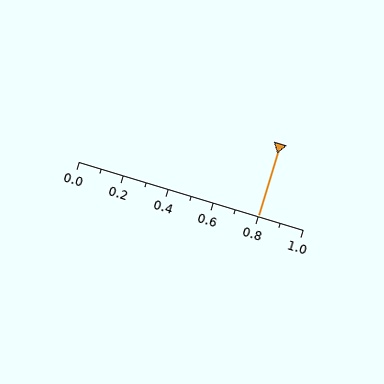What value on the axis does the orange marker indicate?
The marker indicates approximately 0.8.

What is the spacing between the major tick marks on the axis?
The major ticks are spaced 0.2 apart.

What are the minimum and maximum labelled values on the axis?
The axis runs from 0.0 to 1.0.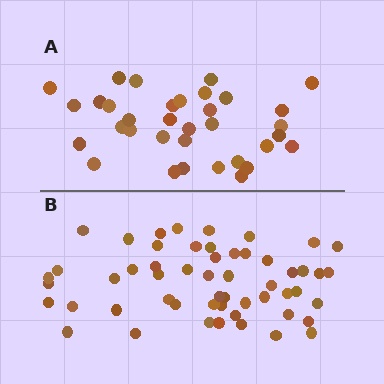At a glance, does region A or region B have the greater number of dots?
Region B (the bottom region) has more dots.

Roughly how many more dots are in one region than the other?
Region B has approximately 20 more dots than region A.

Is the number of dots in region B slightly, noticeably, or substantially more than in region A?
Region B has substantially more. The ratio is roughly 1.6 to 1.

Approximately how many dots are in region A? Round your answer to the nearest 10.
About 30 dots. (The exact count is 34, which rounds to 30.)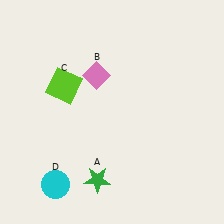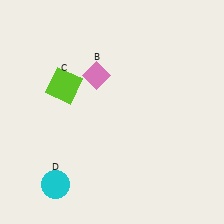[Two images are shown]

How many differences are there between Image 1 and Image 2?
There is 1 difference between the two images.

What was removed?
The green star (A) was removed in Image 2.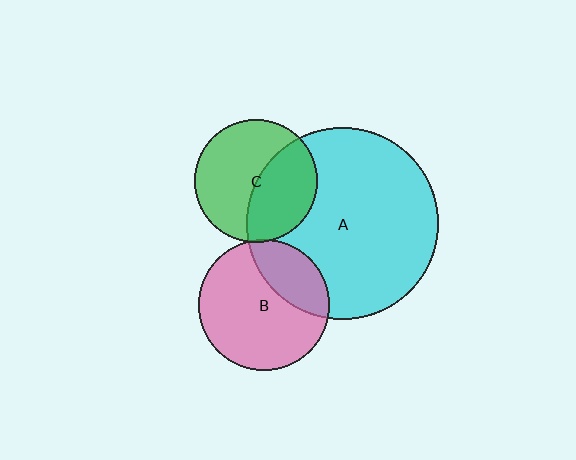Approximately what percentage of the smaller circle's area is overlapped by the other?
Approximately 45%.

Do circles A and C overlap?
Yes.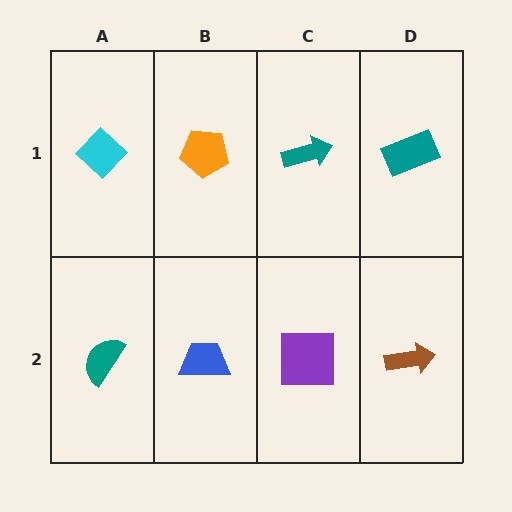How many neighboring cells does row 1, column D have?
2.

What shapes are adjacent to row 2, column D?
A teal rectangle (row 1, column D), a purple square (row 2, column C).